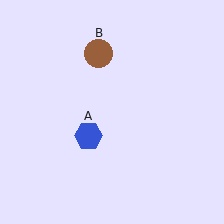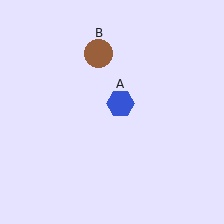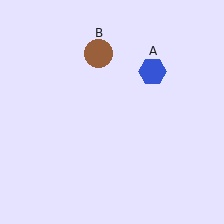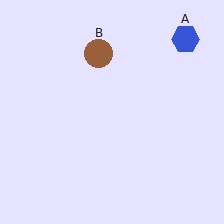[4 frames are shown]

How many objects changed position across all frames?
1 object changed position: blue hexagon (object A).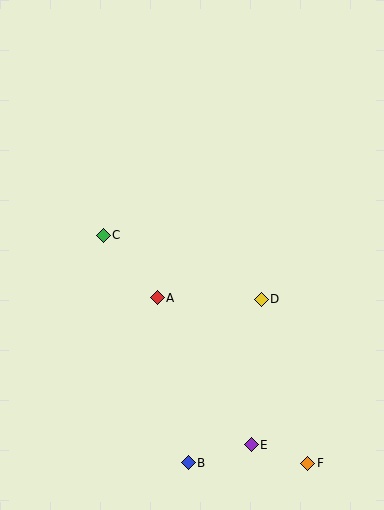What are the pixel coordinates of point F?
Point F is at (308, 463).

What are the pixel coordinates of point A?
Point A is at (157, 298).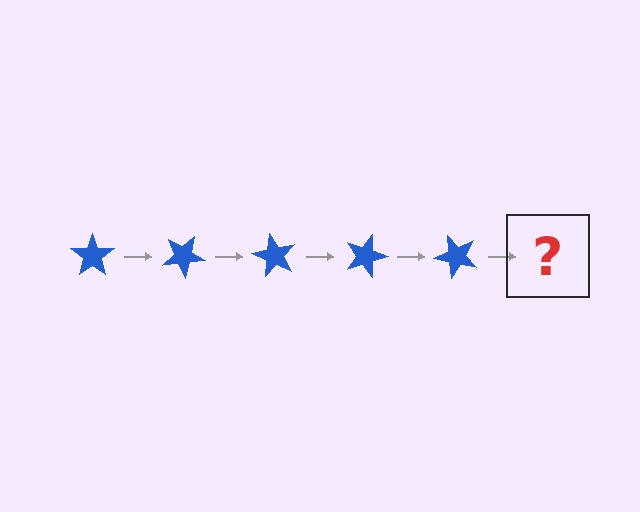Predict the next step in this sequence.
The next step is a blue star rotated 150 degrees.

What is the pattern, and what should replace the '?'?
The pattern is that the star rotates 30 degrees each step. The '?' should be a blue star rotated 150 degrees.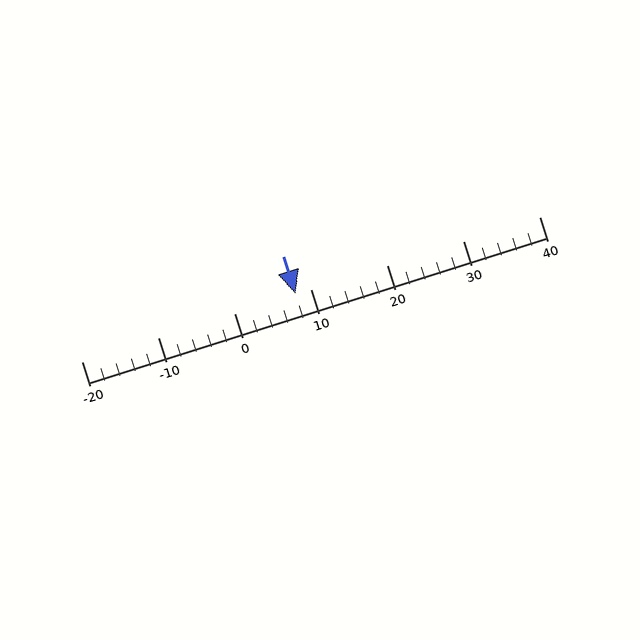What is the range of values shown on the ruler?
The ruler shows values from -20 to 40.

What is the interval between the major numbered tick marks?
The major tick marks are spaced 10 units apart.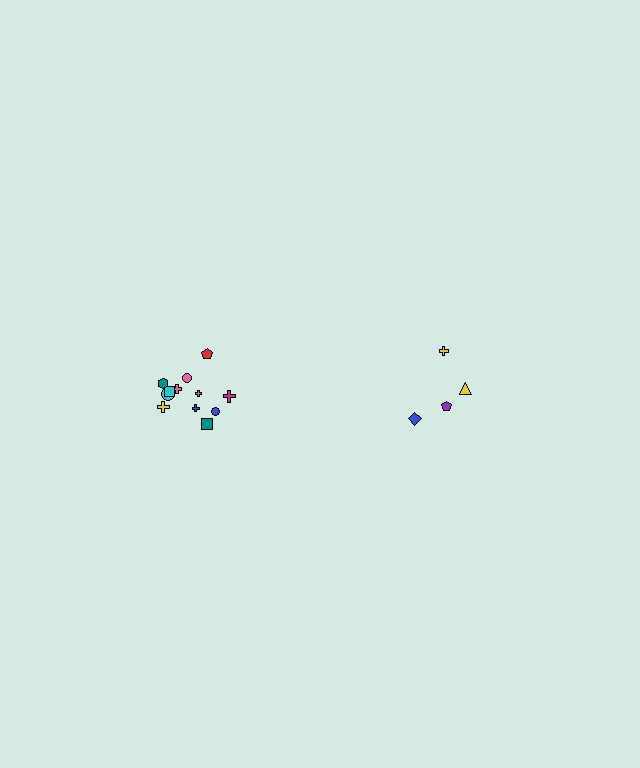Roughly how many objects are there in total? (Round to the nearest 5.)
Roughly 15 objects in total.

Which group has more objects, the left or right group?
The left group.